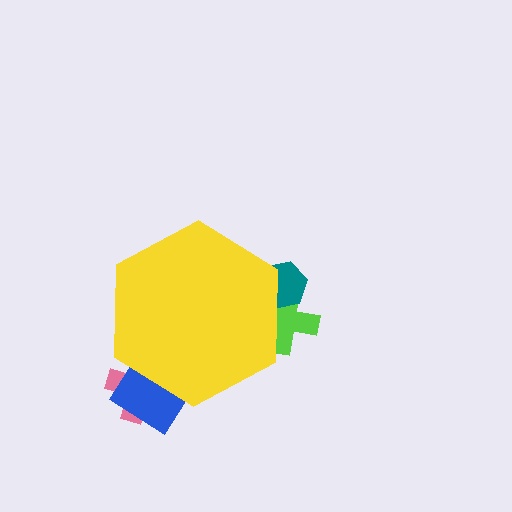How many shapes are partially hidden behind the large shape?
4 shapes are partially hidden.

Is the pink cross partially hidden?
Yes, the pink cross is partially hidden behind the yellow hexagon.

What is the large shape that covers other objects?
A yellow hexagon.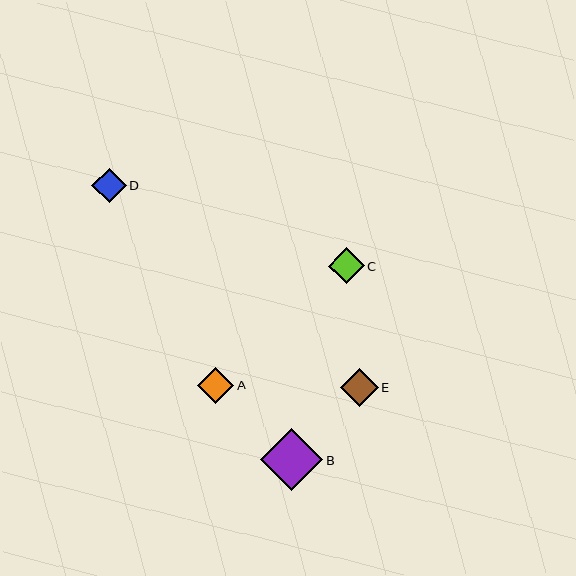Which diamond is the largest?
Diamond B is the largest with a size of approximately 63 pixels.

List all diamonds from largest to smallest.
From largest to smallest: B, E, A, C, D.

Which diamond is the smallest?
Diamond D is the smallest with a size of approximately 34 pixels.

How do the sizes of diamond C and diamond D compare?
Diamond C and diamond D are approximately the same size.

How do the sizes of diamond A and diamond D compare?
Diamond A and diamond D are approximately the same size.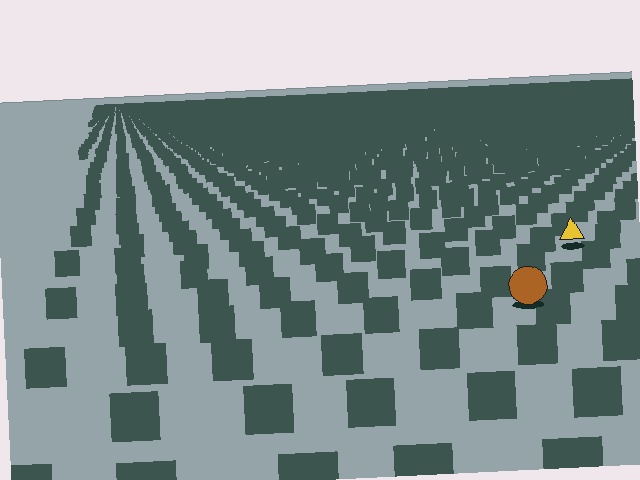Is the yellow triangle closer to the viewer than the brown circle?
No. The brown circle is closer — you can tell from the texture gradient: the ground texture is coarser near it.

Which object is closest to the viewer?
The brown circle is closest. The texture marks near it are larger and more spread out.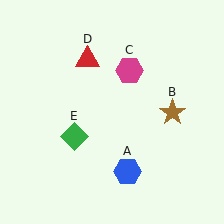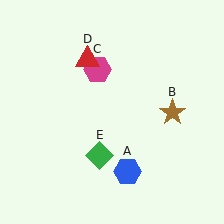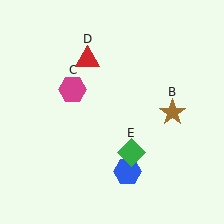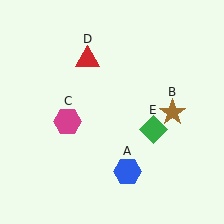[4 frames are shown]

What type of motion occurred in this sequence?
The magenta hexagon (object C), green diamond (object E) rotated counterclockwise around the center of the scene.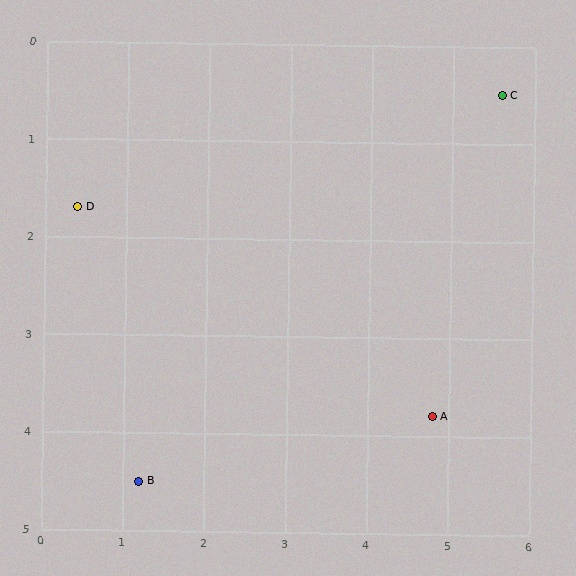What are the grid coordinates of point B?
Point B is at approximately (1.2, 4.5).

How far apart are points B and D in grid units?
Points B and D are about 2.9 grid units apart.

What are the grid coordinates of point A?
Point A is at approximately (4.8, 3.8).